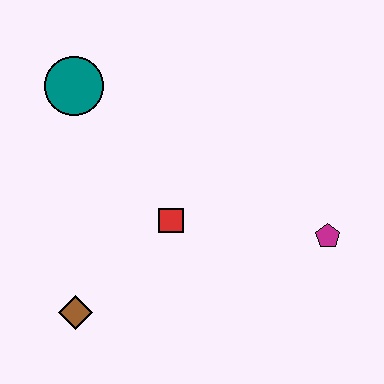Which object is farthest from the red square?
The teal circle is farthest from the red square.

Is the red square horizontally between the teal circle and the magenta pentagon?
Yes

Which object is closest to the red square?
The brown diamond is closest to the red square.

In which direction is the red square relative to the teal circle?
The red square is below the teal circle.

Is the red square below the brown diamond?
No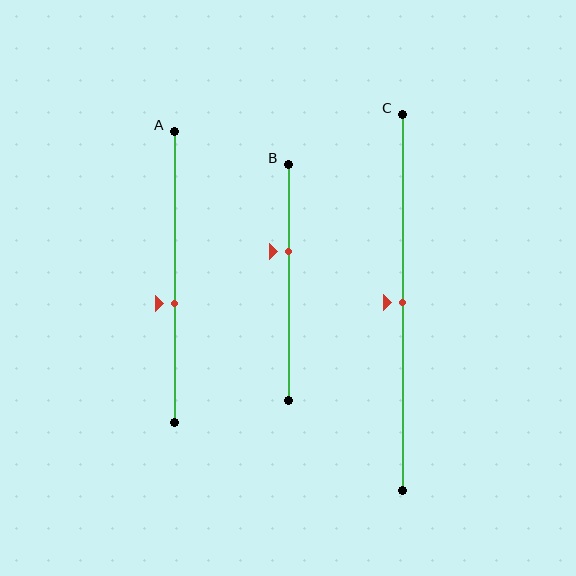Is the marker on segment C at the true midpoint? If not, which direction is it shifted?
Yes, the marker on segment C is at the true midpoint.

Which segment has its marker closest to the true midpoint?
Segment C has its marker closest to the true midpoint.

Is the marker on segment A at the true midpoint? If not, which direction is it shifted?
No, the marker on segment A is shifted downward by about 9% of the segment length.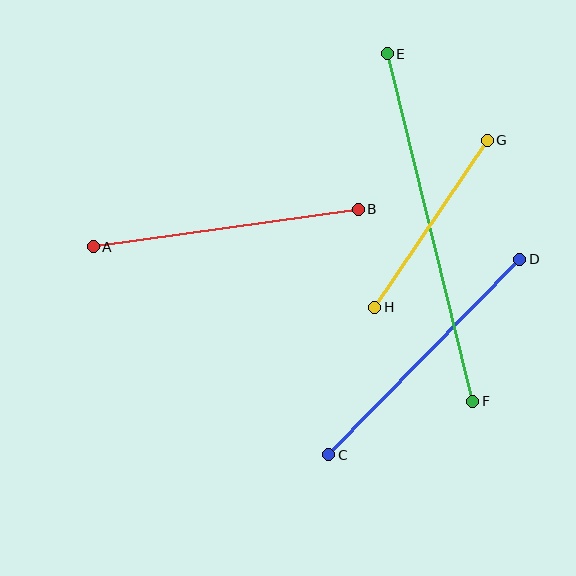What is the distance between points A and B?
The distance is approximately 267 pixels.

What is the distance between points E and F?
The distance is approximately 358 pixels.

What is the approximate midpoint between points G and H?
The midpoint is at approximately (431, 224) pixels.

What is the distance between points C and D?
The distance is approximately 273 pixels.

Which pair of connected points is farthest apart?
Points E and F are farthest apart.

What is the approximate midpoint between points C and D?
The midpoint is at approximately (424, 357) pixels.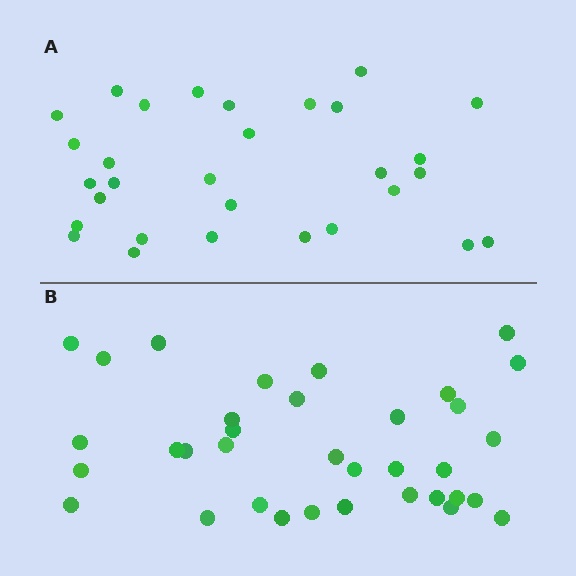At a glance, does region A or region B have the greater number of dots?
Region B (the bottom region) has more dots.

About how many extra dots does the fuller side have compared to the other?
Region B has about 5 more dots than region A.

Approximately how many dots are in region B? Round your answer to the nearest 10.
About 40 dots. (The exact count is 35, which rounds to 40.)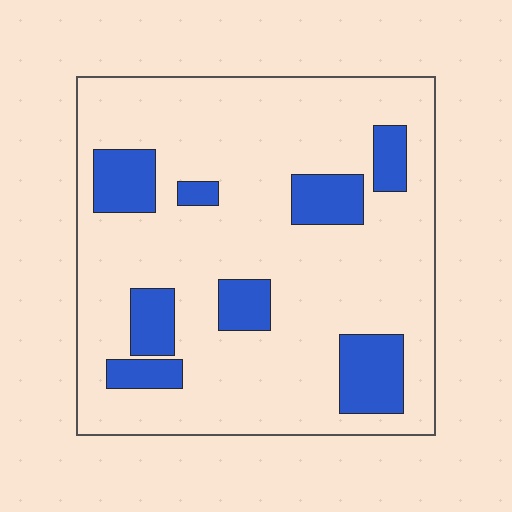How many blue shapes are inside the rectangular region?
8.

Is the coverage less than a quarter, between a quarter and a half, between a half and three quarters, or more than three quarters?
Less than a quarter.